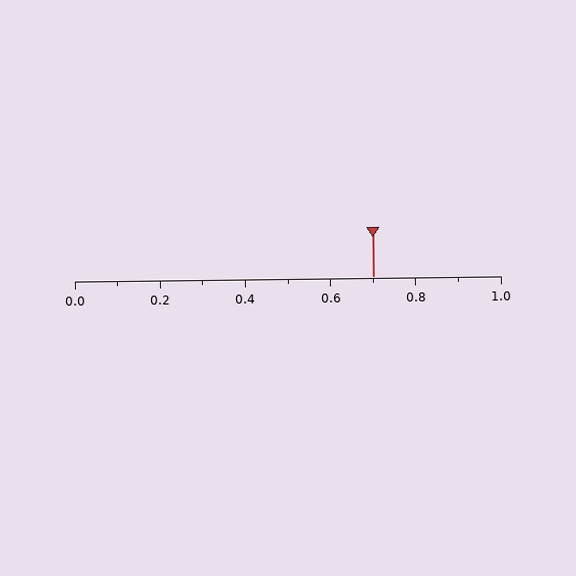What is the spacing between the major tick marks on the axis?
The major ticks are spaced 0.2 apart.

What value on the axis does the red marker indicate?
The marker indicates approximately 0.7.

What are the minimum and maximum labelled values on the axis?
The axis runs from 0.0 to 1.0.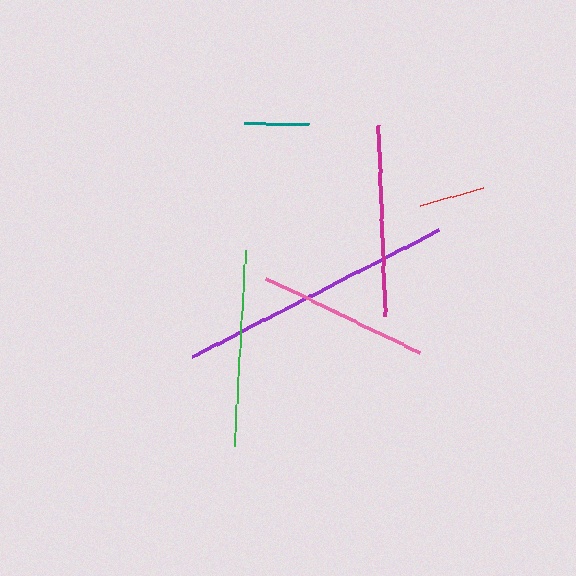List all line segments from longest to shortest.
From longest to shortest: purple, green, magenta, pink, red, teal.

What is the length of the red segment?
The red segment is approximately 66 pixels long.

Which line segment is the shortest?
The teal line is the shortest at approximately 65 pixels.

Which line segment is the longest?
The purple line is the longest at approximately 278 pixels.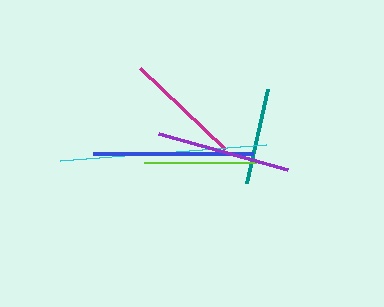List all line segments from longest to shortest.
From longest to shortest: cyan, blue, purple, magenta, lime, teal.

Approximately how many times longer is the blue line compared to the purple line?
The blue line is approximately 1.2 times the length of the purple line.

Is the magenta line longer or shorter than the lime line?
The magenta line is longer than the lime line.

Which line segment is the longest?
The cyan line is the longest at approximately 207 pixels.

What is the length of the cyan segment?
The cyan segment is approximately 207 pixels long.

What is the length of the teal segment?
The teal segment is approximately 96 pixels long.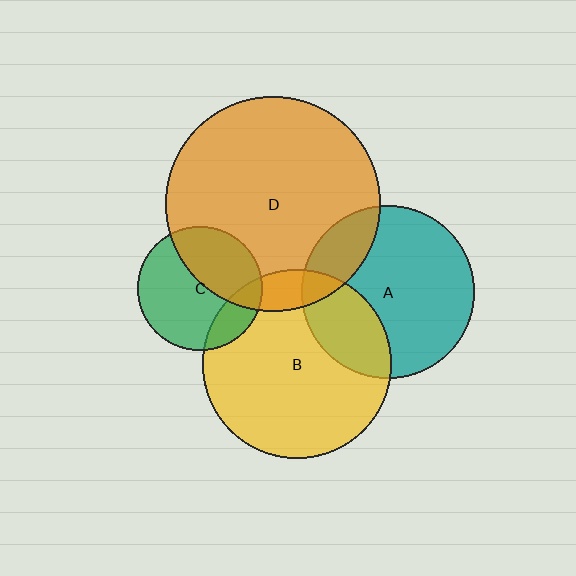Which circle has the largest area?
Circle D (orange).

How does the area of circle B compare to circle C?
Approximately 2.3 times.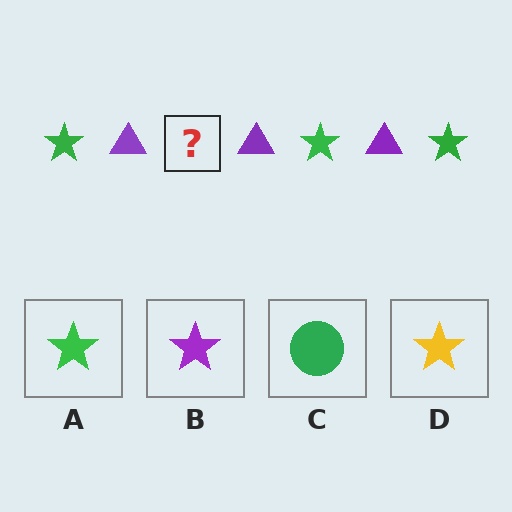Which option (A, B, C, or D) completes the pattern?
A.